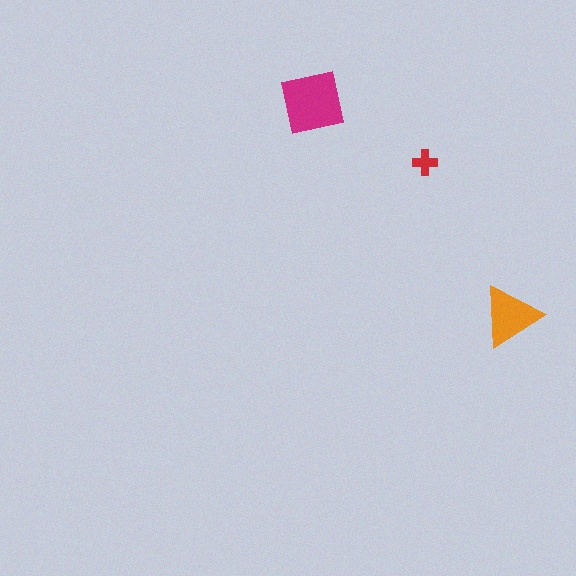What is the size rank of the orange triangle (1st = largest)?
2nd.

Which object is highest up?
The magenta square is topmost.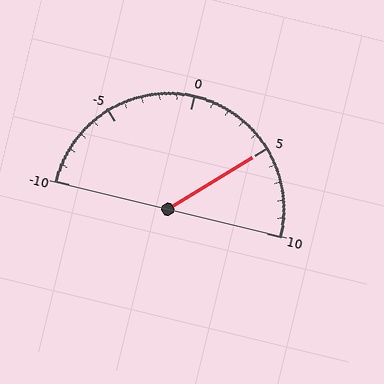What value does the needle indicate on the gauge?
The needle indicates approximately 5.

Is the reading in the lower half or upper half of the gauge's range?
The reading is in the upper half of the range (-10 to 10).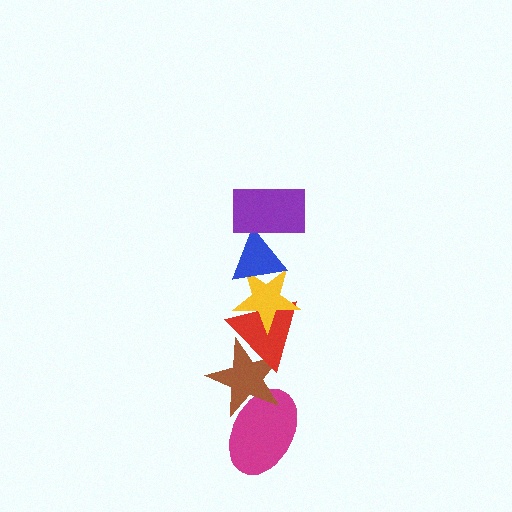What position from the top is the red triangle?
The red triangle is 4th from the top.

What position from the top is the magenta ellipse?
The magenta ellipse is 6th from the top.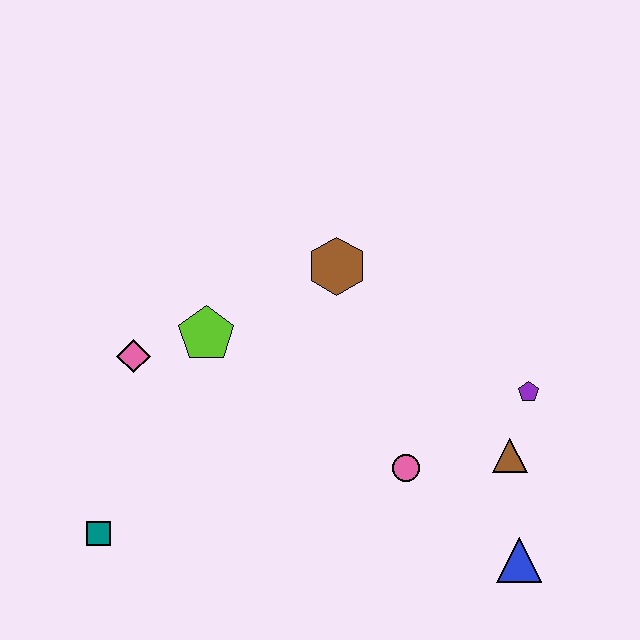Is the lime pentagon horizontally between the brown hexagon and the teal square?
Yes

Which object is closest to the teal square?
The pink diamond is closest to the teal square.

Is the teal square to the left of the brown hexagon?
Yes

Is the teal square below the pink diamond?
Yes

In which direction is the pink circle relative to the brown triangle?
The pink circle is to the left of the brown triangle.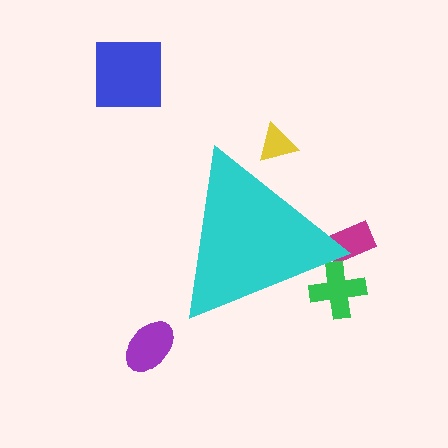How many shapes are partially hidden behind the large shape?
3 shapes are partially hidden.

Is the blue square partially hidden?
No, the blue square is fully visible.